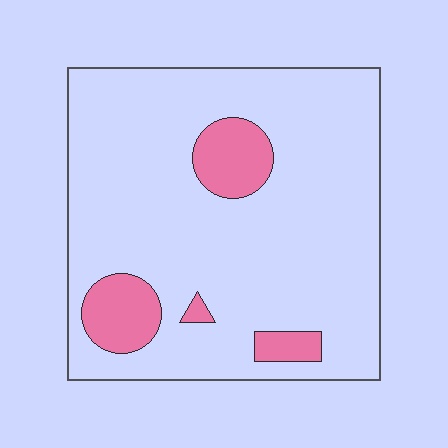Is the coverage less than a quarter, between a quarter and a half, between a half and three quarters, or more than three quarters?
Less than a quarter.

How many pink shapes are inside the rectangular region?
4.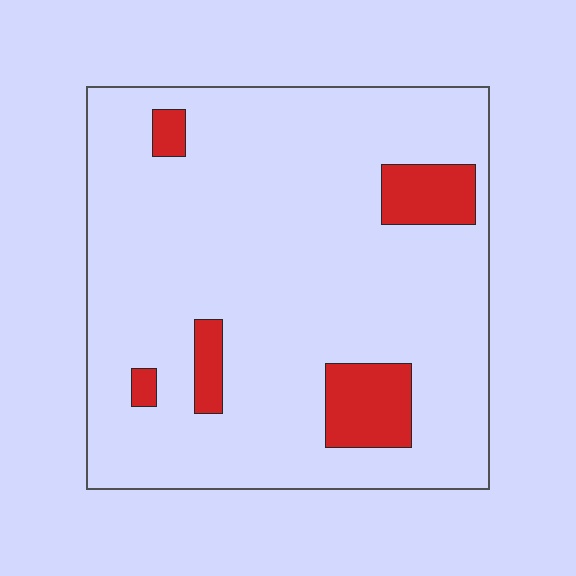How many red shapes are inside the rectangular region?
5.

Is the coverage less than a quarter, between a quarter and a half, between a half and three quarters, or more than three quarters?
Less than a quarter.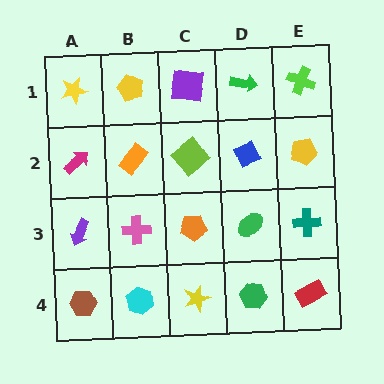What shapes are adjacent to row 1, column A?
A magenta arrow (row 2, column A), a yellow pentagon (row 1, column B).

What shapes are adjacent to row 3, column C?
A lime diamond (row 2, column C), a yellow star (row 4, column C), a pink cross (row 3, column B), a green ellipse (row 3, column D).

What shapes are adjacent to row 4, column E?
A teal cross (row 3, column E), a green hexagon (row 4, column D).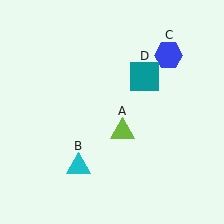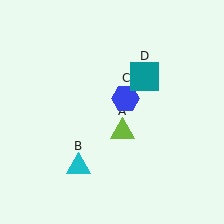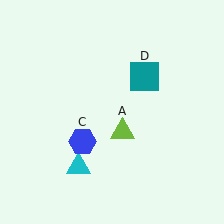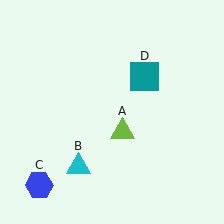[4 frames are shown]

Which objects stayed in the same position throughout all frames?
Lime triangle (object A) and cyan triangle (object B) and teal square (object D) remained stationary.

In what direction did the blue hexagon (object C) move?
The blue hexagon (object C) moved down and to the left.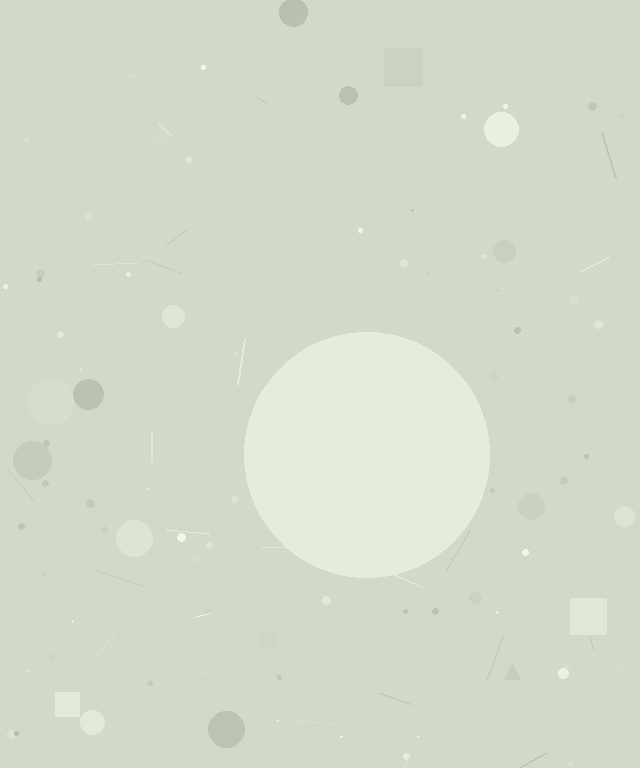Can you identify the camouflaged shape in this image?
The camouflaged shape is a circle.